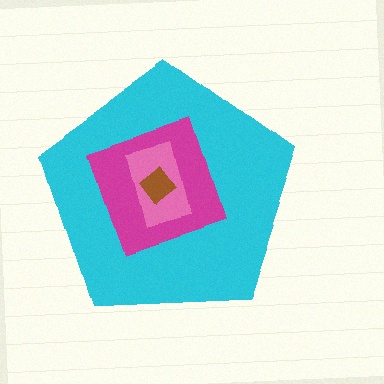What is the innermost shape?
The brown diamond.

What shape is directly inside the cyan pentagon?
The magenta square.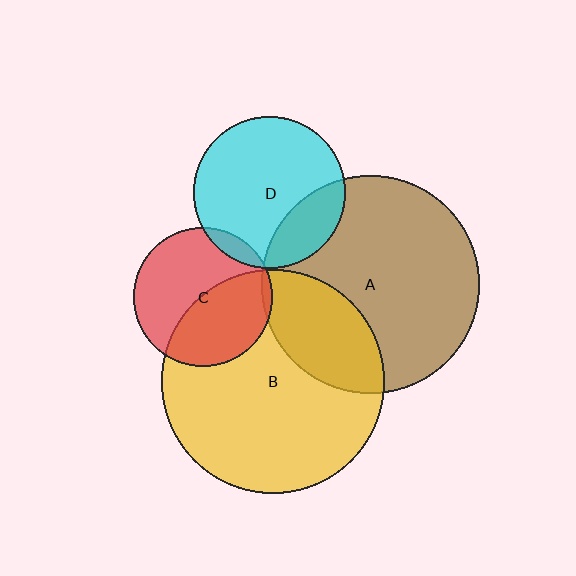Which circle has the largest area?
Circle B (yellow).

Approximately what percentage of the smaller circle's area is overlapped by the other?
Approximately 25%.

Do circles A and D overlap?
Yes.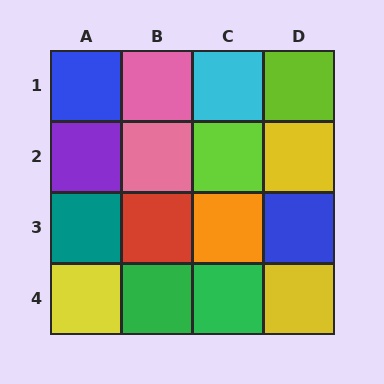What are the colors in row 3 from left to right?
Teal, red, orange, blue.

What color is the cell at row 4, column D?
Yellow.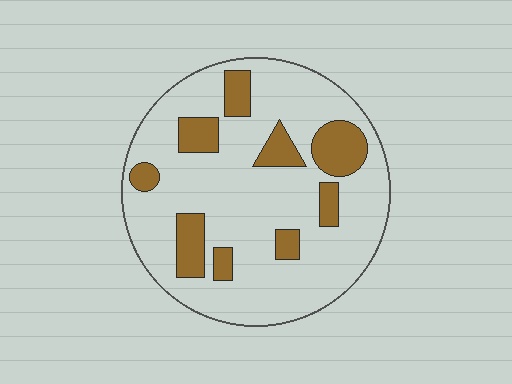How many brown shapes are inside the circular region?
9.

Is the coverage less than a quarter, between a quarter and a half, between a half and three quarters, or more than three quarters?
Less than a quarter.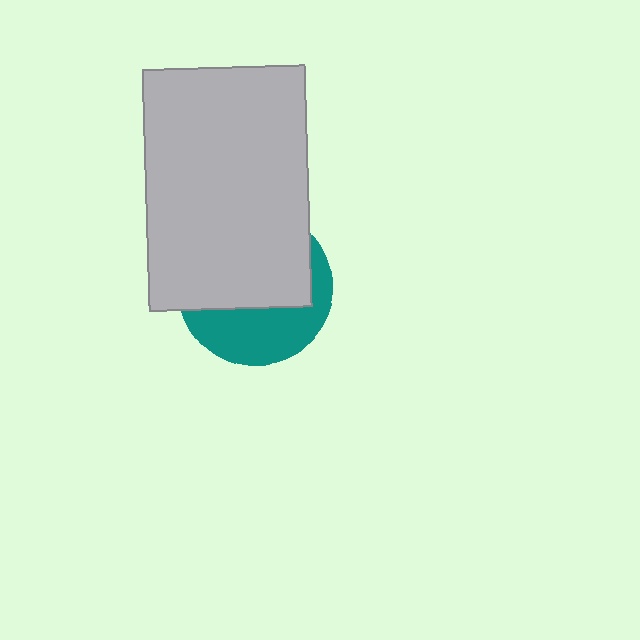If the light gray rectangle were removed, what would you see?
You would see the complete teal circle.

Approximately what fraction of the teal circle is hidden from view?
Roughly 61% of the teal circle is hidden behind the light gray rectangle.